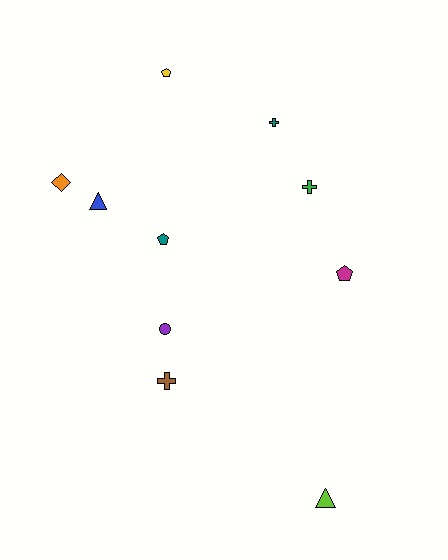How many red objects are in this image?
There are no red objects.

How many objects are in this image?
There are 10 objects.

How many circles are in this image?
There is 1 circle.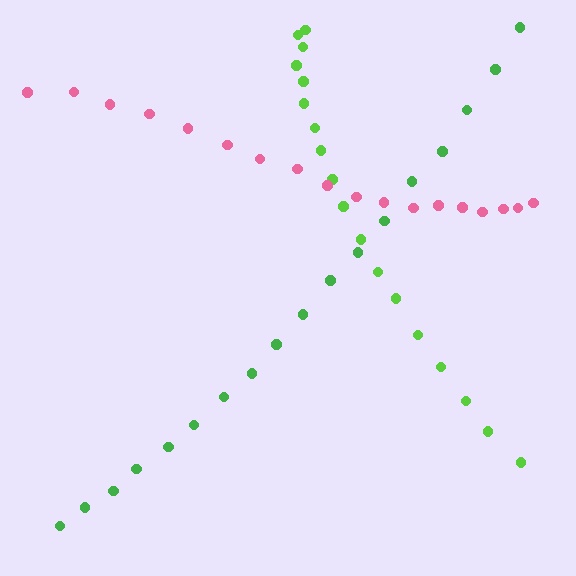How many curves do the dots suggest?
There are 3 distinct paths.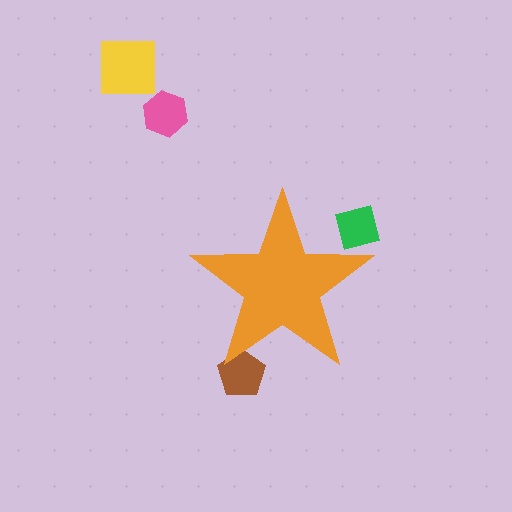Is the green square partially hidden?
Yes, the green square is partially hidden behind the orange star.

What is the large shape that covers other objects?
An orange star.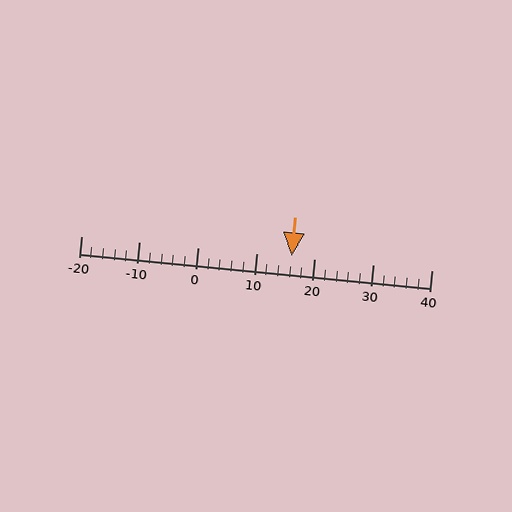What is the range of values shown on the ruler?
The ruler shows values from -20 to 40.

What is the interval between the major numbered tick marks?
The major tick marks are spaced 10 units apart.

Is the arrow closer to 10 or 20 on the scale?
The arrow is closer to 20.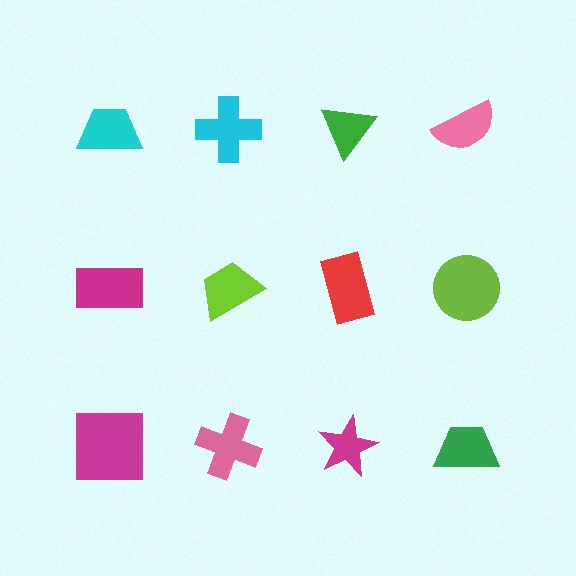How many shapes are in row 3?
4 shapes.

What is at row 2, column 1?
A magenta rectangle.